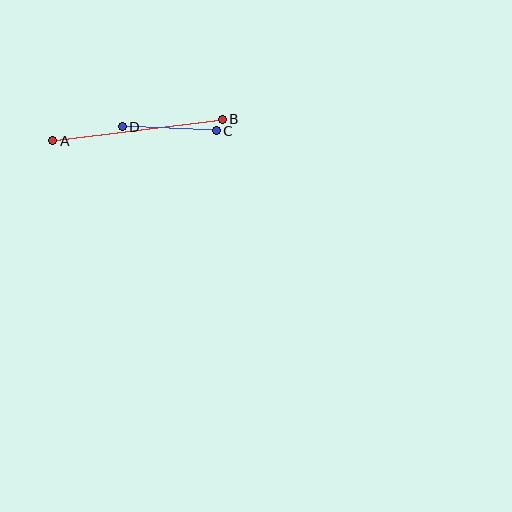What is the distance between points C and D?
The distance is approximately 94 pixels.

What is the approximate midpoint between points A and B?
The midpoint is at approximately (138, 130) pixels.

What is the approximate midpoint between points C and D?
The midpoint is at approximately (169, 129) pixels.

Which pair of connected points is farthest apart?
Points A and B are farthest apart.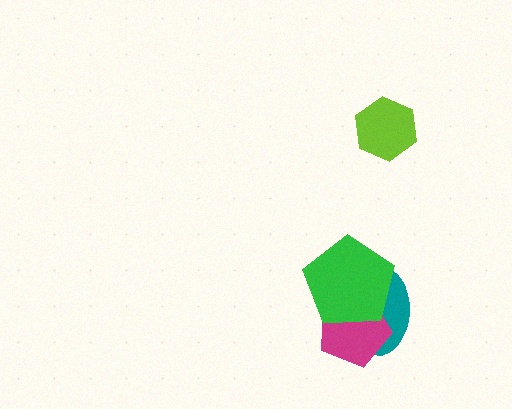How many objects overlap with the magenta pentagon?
2 objects overlap with the magenta pentagon.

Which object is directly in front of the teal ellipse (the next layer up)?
The magenta pentagon is directly in front of the teal ellipse.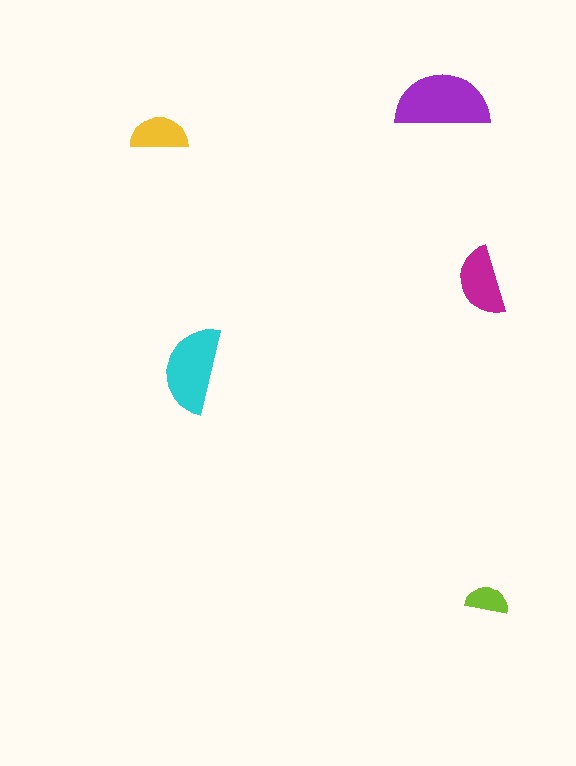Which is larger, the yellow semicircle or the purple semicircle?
The purple one.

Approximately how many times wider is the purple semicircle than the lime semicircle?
About 2 times wider.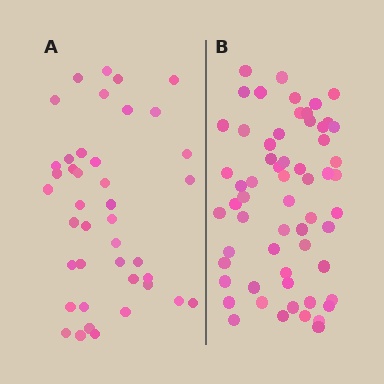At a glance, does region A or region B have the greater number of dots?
Region B (the right region) has more dots.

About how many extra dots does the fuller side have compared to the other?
Region B has approximately 20 more dots than region A.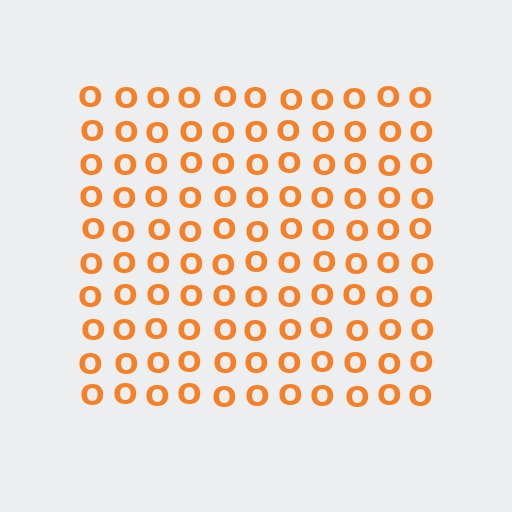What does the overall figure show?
The overall figure shows a square.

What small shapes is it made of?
It is made of small letter O's.